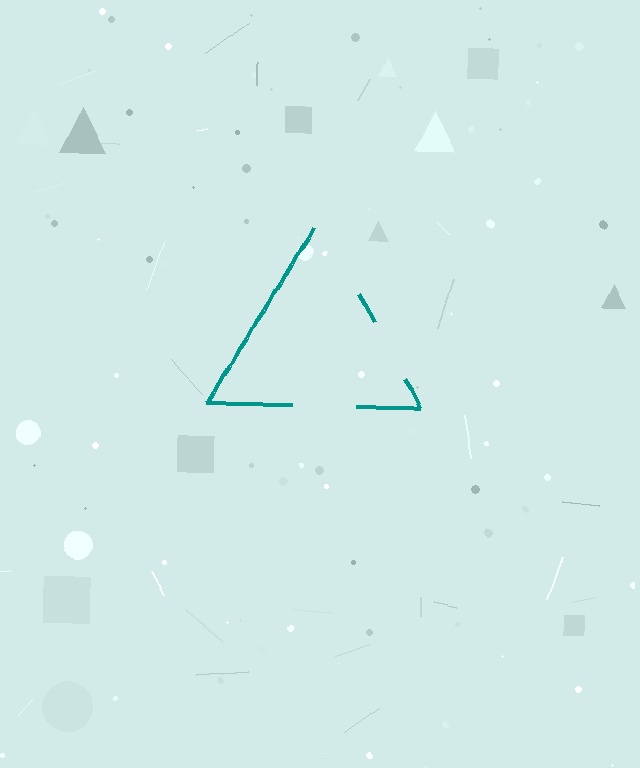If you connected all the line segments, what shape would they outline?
They would outline a triangle.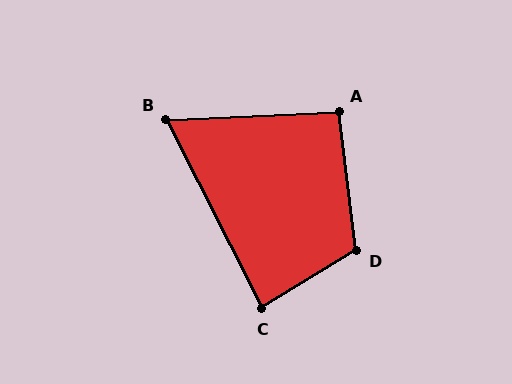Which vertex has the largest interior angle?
D, at approximately 115 degrees.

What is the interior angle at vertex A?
Approximately 94 degrees (approximately right).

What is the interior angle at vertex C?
Approximately 86 degrees (approximately right).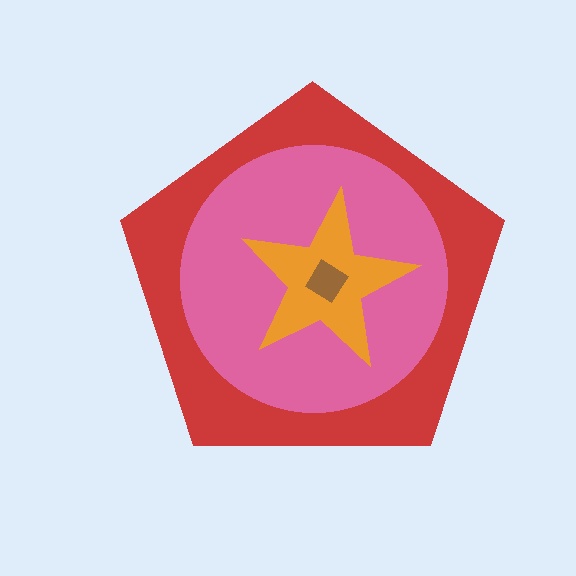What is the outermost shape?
The red pentagon.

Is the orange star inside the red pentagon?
Yes.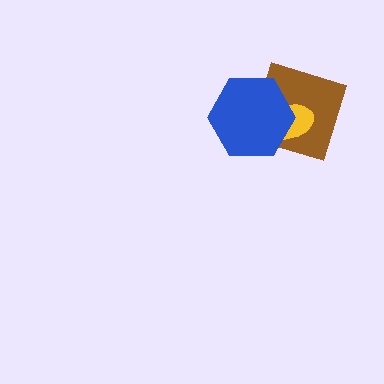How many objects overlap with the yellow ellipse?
2 objects overlap with the yellow ellipse.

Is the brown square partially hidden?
Yes, it is partially covered by another shape.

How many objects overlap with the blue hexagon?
2 objects overlap with the blue hexagon.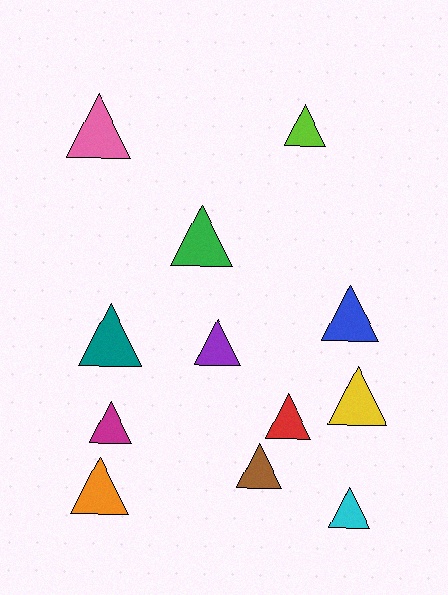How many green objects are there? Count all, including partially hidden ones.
There is 1 green object.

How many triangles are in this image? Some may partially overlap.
There are 12 triangles.